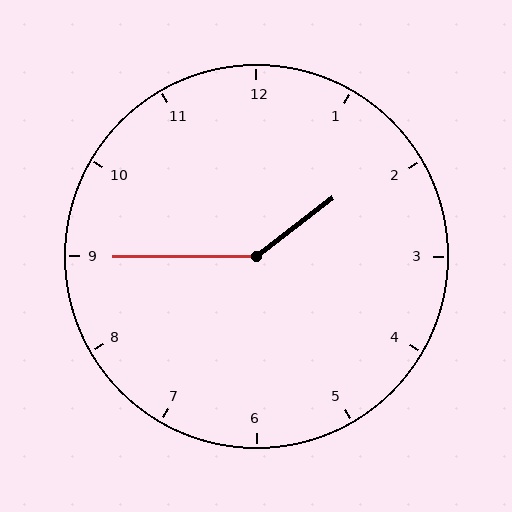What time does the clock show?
1:45.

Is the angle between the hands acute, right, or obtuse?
It is obtuse.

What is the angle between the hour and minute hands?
Approximately 142 degrees.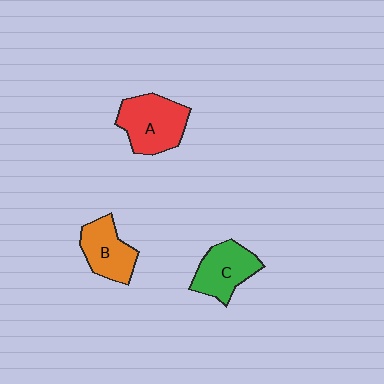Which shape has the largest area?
Shape A (red).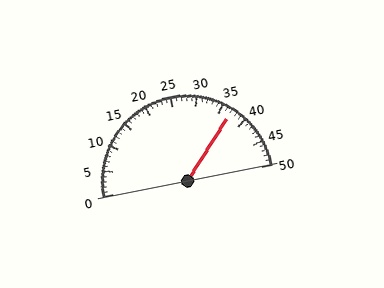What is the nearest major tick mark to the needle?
The nearest major tick mark is 35.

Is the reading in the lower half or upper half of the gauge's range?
The reading is in the upper half of the range (0 to 50).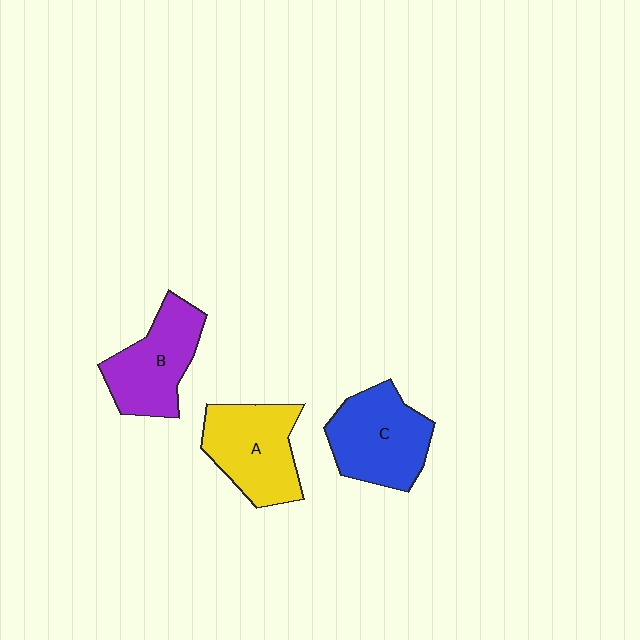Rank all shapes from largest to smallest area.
From largest to smallest: C (blue), A (yellow), B (purple).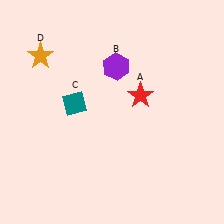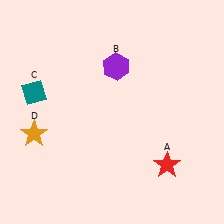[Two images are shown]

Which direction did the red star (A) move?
The red star (A) moved down.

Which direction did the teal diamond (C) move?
The teal diamond (C) moved left.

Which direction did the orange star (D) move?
The orange star (D) moved down.